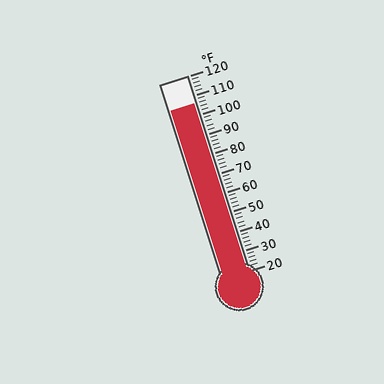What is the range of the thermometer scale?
The thermometer scale ranges from 20°F to 120°F.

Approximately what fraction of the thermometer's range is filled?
The thermometer is filled to approximately 85% of its range.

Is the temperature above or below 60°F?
The temperature is above 60°F.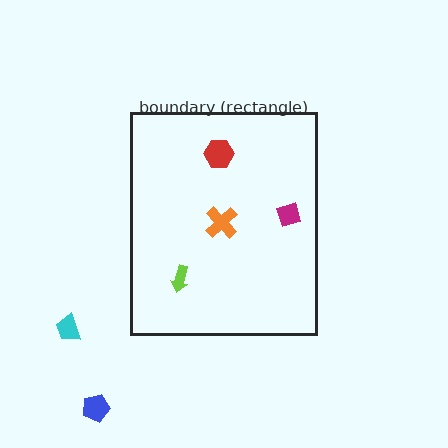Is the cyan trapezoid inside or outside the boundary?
Outside.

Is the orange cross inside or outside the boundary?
Inside.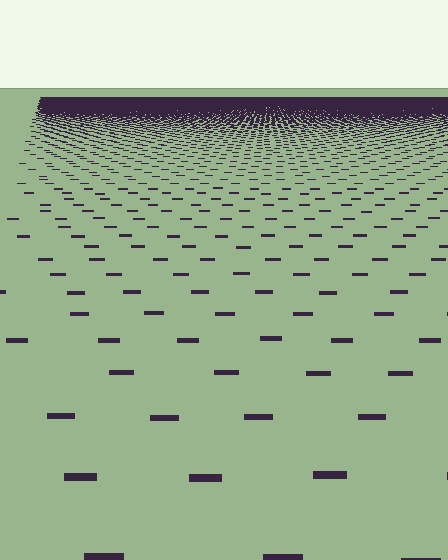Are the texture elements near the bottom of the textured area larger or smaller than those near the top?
Larger. Near the bottom, elements are closer to the viewer and appear at a bigger on-screen size.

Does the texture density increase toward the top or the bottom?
Density increases toward the top.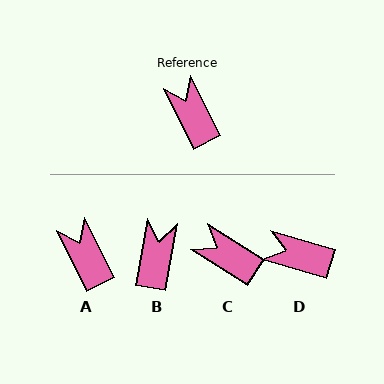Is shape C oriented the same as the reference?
No, it is off by about 31 degrees.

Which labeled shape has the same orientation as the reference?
A.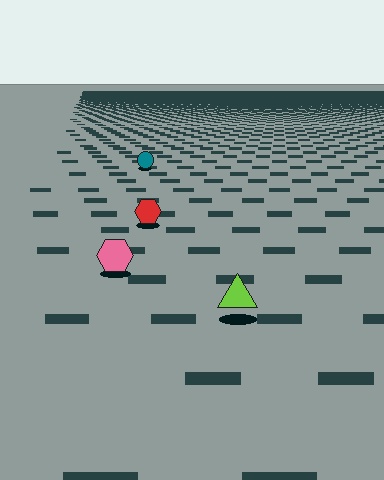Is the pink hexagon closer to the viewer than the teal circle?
Yes. The pink hexagon is closer — you can tell from the texture gradient: the ground texture is coarser near it.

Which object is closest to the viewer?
The lime triangle is closest. The texture marks near it are larger and more spread out.